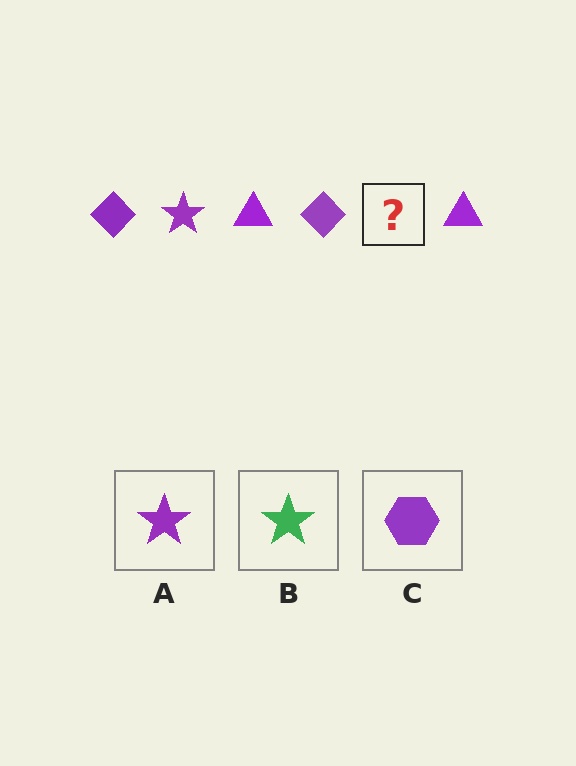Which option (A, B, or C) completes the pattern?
A.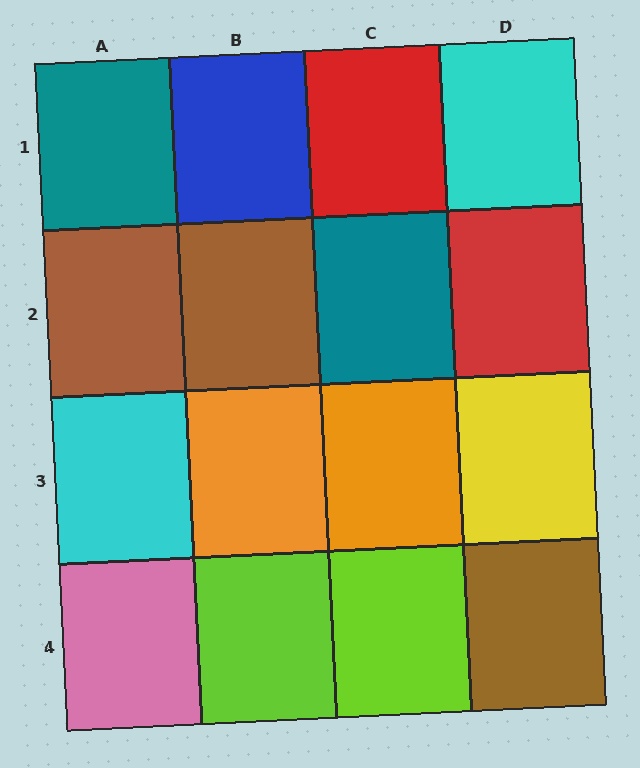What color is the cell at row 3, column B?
Orange.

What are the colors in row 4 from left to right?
Pink, lime, lime, brown.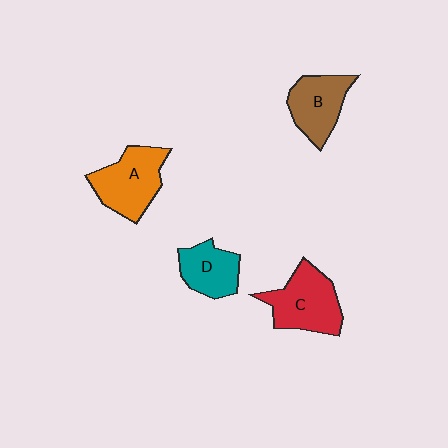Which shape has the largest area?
Shape C (red).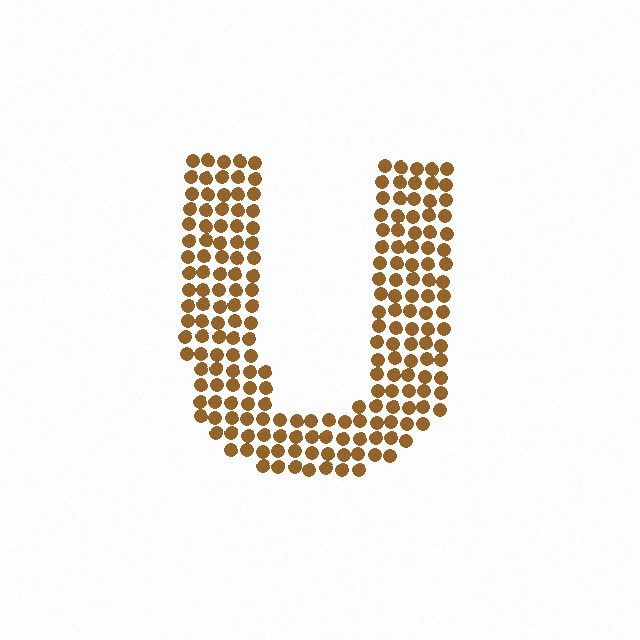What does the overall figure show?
The overall figure shows the letter U.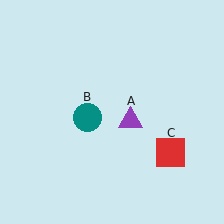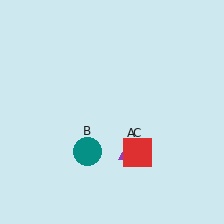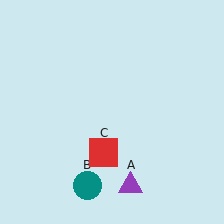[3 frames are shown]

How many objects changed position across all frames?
3 objects changed position: purple triangle (object A), teal circle (object B), red square (object C).